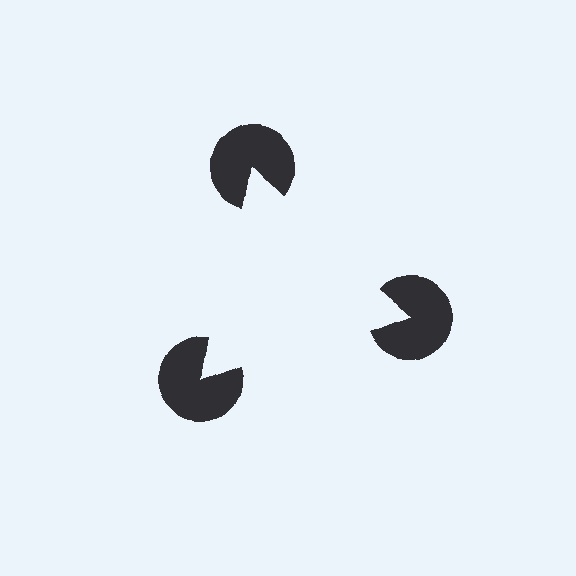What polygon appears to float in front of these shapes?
An illusory triangle — its edges are inferred from the aligned wedge cuts in the pac-man discs, not physically drawn.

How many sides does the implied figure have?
3 sides.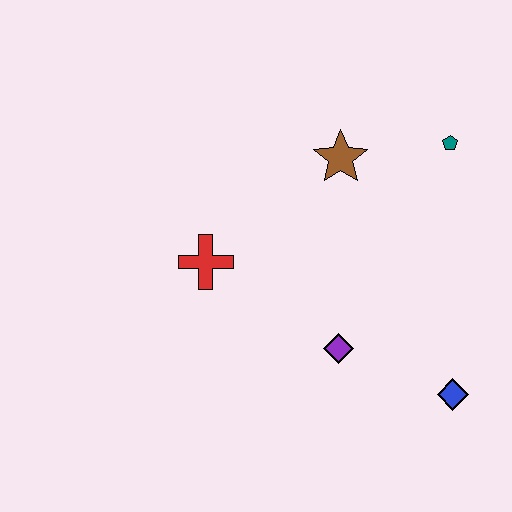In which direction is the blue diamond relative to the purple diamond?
The blue diamond is to the right of the purple diamond.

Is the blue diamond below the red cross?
Yes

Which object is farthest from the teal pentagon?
The red cross is farthest from the teal pentagon.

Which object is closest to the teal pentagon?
The brown star is closest to the teal pentagon.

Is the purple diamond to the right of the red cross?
Yes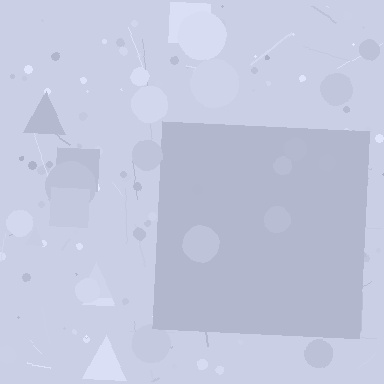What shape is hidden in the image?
A square is hidden in the image.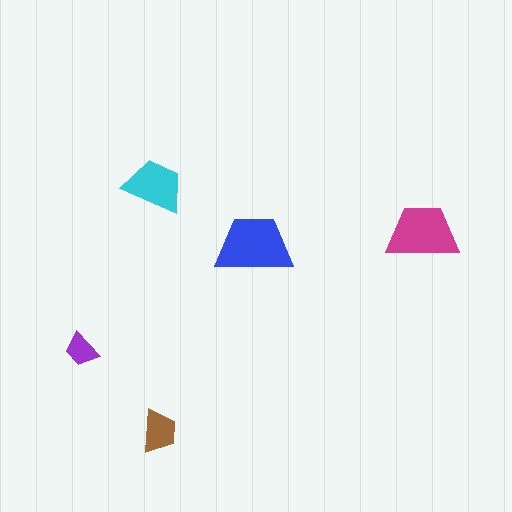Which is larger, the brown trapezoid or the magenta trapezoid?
The magenta one.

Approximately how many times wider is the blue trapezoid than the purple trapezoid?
About 2 times wider.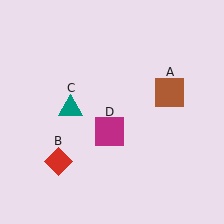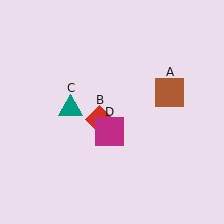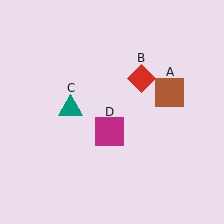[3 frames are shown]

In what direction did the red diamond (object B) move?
The red diamond (object B) moved up and to the right.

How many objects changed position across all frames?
1 object changed position: red diamond (object B).